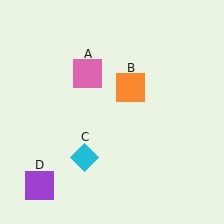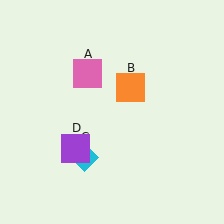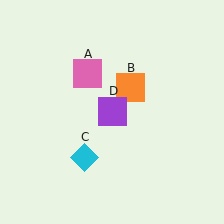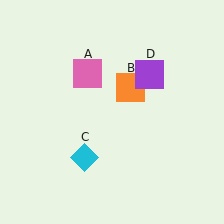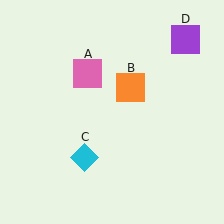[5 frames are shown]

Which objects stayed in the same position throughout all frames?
Pink square (object A) and orange square (object B) and cyan diamond (object C) remained stationary.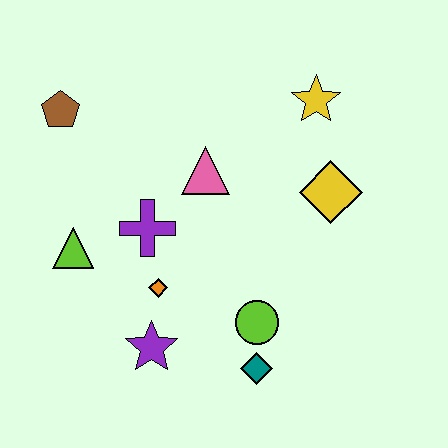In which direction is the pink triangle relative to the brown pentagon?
The pink triangle is to the right of the brown pentagon.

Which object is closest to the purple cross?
The orange diamond is closest to the purple cross.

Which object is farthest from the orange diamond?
The yellow star is farthest from the orange diamond.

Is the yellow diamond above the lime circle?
Yes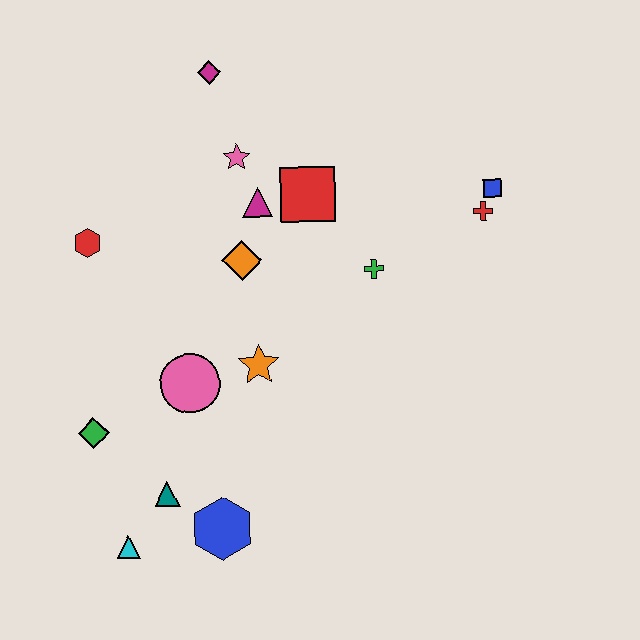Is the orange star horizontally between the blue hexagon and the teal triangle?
No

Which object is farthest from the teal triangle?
The blue square is farthest from the teal triangle.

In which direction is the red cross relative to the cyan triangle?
The red cross is to the right of the cyan triangle.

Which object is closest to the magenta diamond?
The pink star is closest to the magenta diamond.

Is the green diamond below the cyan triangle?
No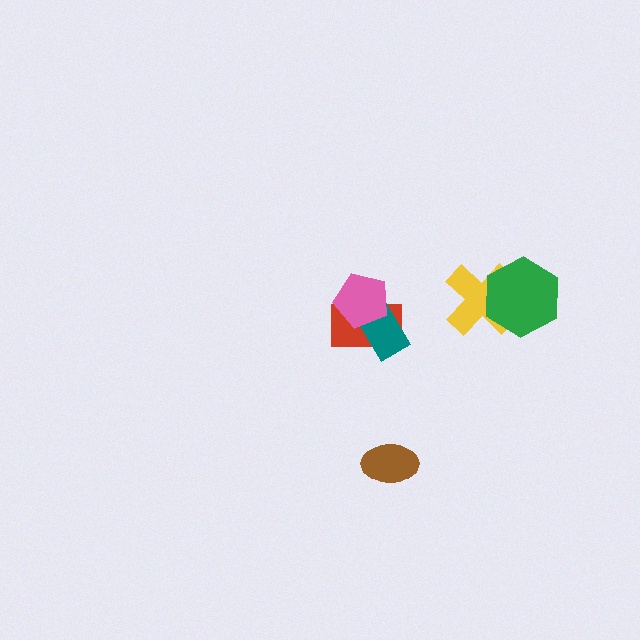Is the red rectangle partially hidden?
Yes, it is partially covered by another shape.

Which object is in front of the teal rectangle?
The pink pentagon is in front of the teal rectangle.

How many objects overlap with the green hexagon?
1 object overlaps with the green hexagon.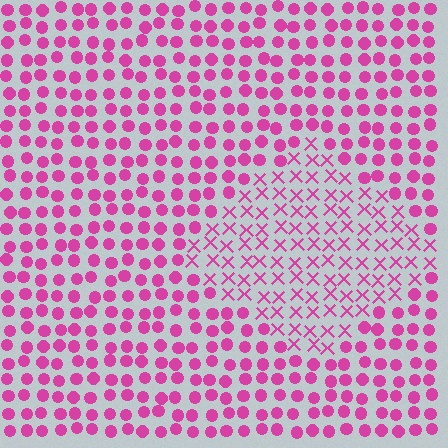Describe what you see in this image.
The image is filled with small magenta elements arranged in a uniform grid. A diamond-shaped region contains X marks, while the surrounding area contains circles. The boundary is defined purely by the change in element shape.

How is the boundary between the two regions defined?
The boundary is defined by a change in element shape: X marks inside vs. circles outside. All elements share the same color and spacing.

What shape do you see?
I see a diamond.